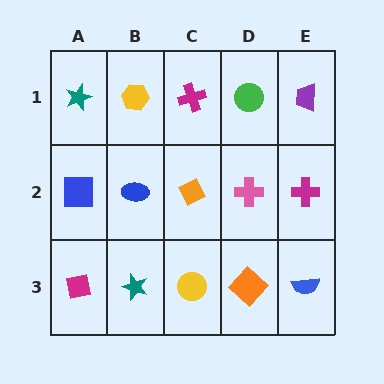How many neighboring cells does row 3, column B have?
3.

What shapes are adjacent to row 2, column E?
A purple trapezoid (row 1, column E), a blue semicircle (row 3, column E), a pink cross (row 2, column D).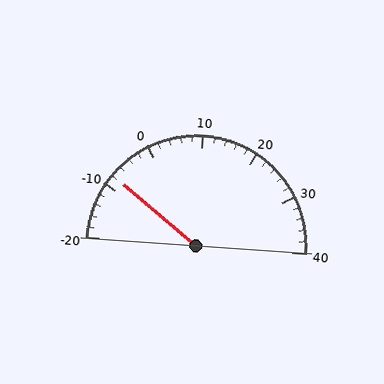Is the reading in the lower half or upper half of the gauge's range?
The reading is in the lower half of the range (-20 to 40).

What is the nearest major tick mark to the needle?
The nearest major tick mark is -10.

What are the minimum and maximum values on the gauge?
The gauge ranges from -20 to 40.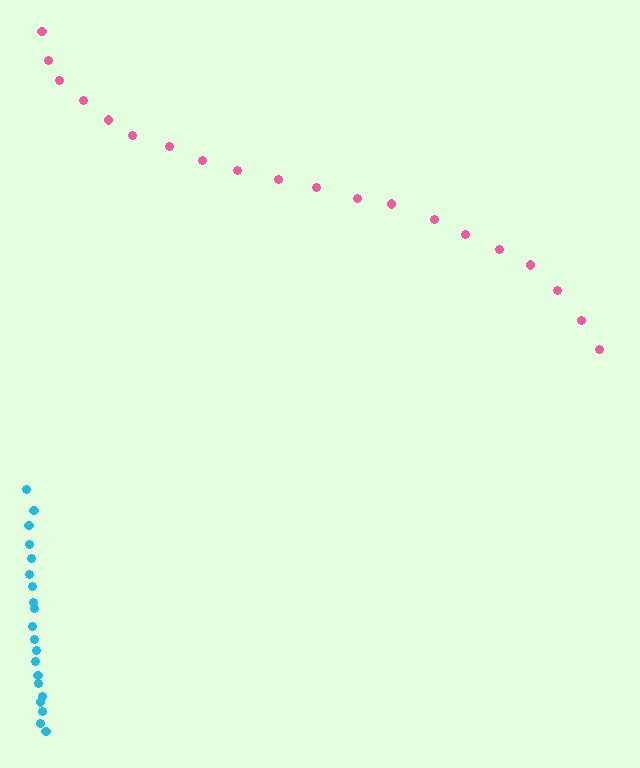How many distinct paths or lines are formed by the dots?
There are 2 distinct paths.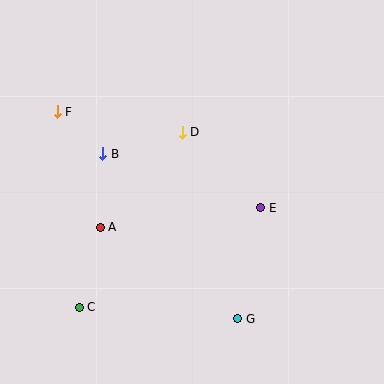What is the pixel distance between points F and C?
The distance between F and C is 196 pixels.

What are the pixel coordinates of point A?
Point A is at (100, 227).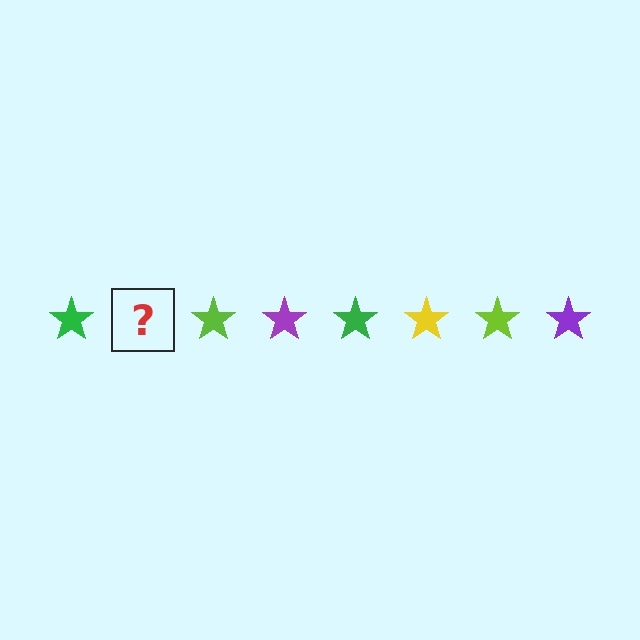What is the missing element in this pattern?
The missing element is a yellow star.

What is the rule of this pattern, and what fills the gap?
The rule is that the pattern cycles through green, yellow, lime, purple stars. The gap should be filled with a yellow star.